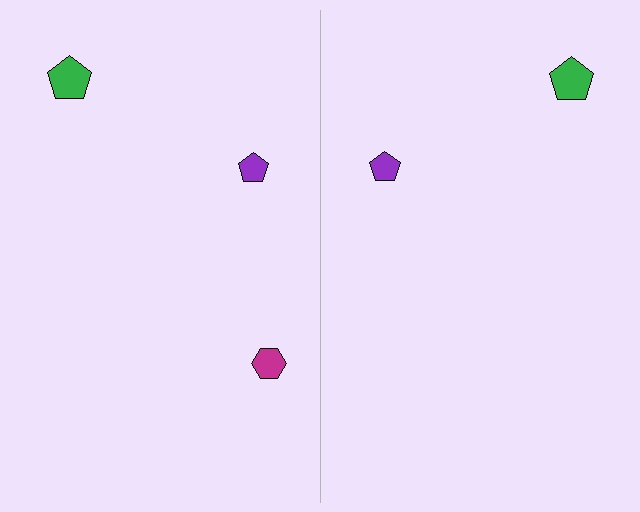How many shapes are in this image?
There are 5 shapes in this image.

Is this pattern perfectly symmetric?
No, the pattern is not perfectly symmetric. A magenta hexagon is missing from the right side.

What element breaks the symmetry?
A magenta hexagon is missing from the right side.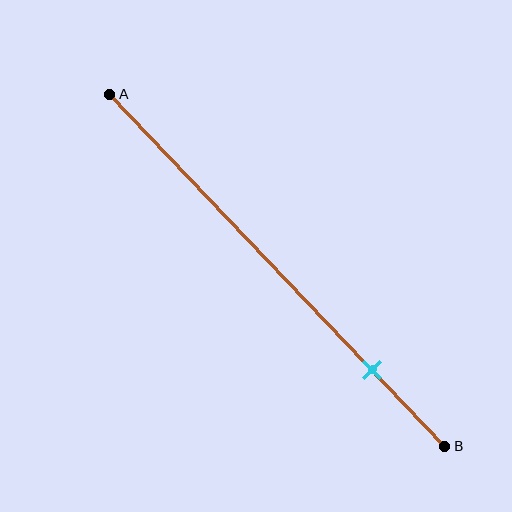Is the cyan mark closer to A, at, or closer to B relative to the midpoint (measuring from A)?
The cyan mark is closer to point B than the midpoint of segment AB.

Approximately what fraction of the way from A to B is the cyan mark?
The cyan mark is approximately 80% of the way from A to B.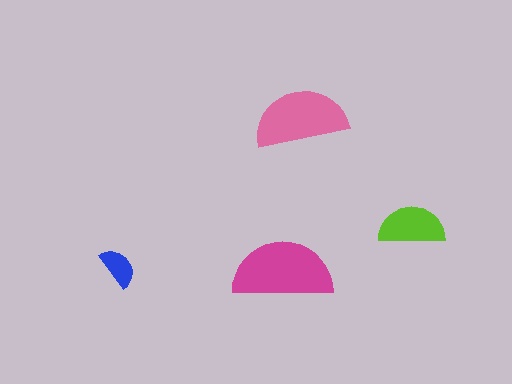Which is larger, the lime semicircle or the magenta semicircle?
The magenta one.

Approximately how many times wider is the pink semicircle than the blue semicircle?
About 2 times wider.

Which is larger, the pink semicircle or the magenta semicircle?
The magenta one.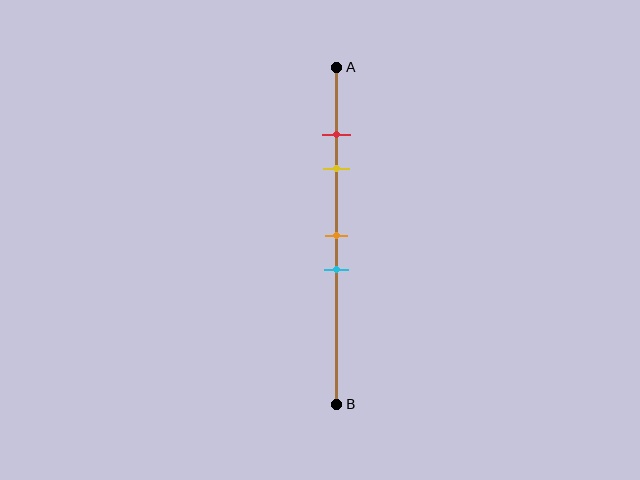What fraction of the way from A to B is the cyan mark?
The cyan mark is approximately 60% (0.6) of the way from A to B.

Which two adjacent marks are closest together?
The red and yellow marks are the closest adjacent pair.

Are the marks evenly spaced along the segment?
No, the marks are not evenly spaced.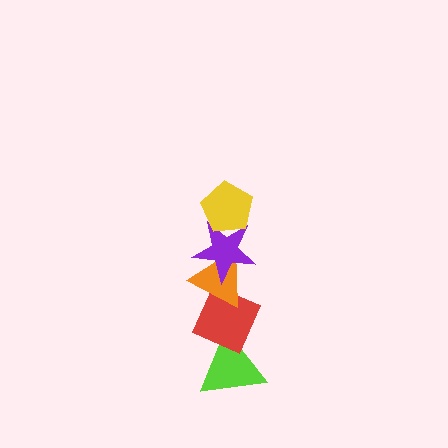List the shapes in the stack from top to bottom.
From top to bottom: the yellow pentagon, the purple star, the orange triangle, the red diamond, the lime triangle.